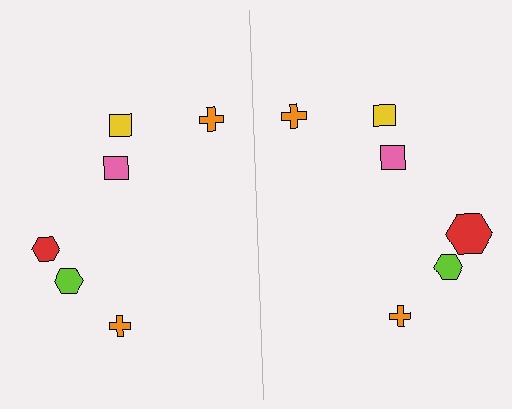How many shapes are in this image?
There are 12 shapes in this image.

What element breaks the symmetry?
The red hexagon on the right side has a different size than its mirror counterpart.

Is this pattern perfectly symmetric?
No, the pattern is not perfectly symmetric. The red hexagon on the right side has a different size than its mirror counterpart.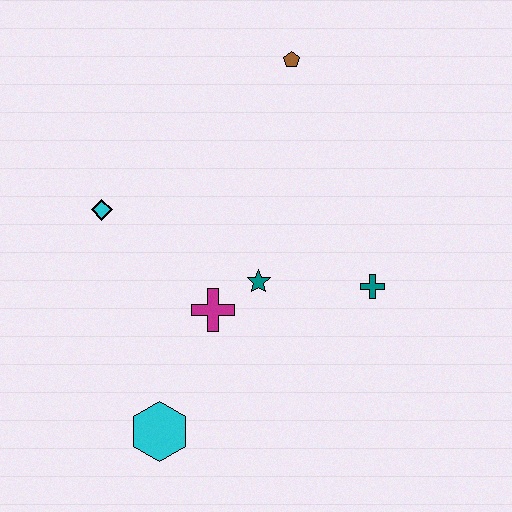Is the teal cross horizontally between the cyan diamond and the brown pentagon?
No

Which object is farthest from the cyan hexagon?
The brown pentagon is farthest from the cyan hexagon.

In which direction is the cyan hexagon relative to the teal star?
The cyan hexagon is below the teal star.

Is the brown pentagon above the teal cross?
Yes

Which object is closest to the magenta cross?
The teal star is closest to the magenta cross.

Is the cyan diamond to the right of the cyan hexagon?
No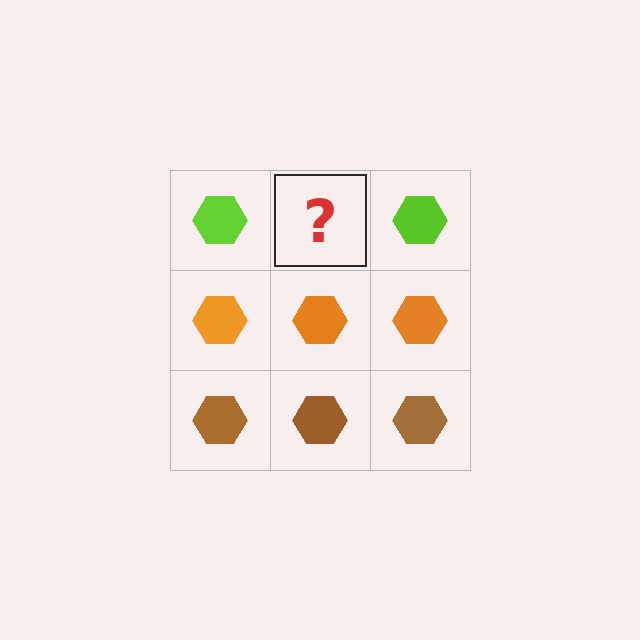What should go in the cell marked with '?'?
The missing cell should contain a lime hexagon.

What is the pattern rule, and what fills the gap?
The rule is that each row has a consistent color. The gap should be filled with a lime hexagon.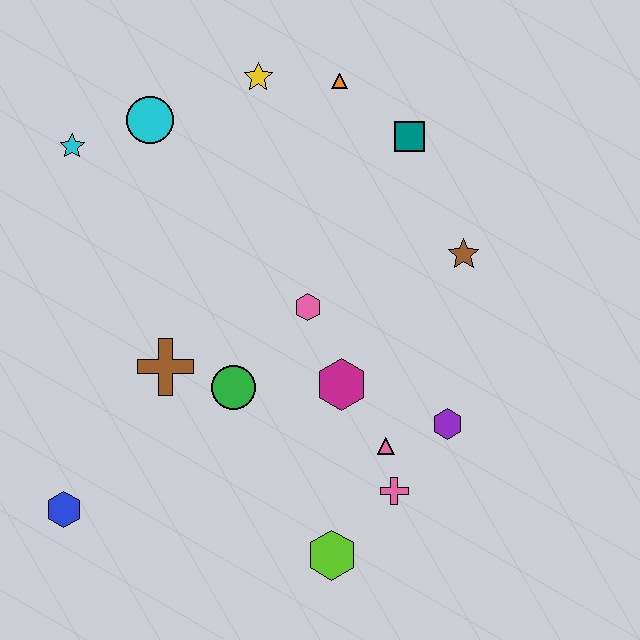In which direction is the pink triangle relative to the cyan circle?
The pink triangle is below the cyan circle.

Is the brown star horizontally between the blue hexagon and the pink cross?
No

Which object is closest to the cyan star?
The cyan circle is closest to the cyan star.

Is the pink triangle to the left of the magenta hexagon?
No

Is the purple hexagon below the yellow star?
Yes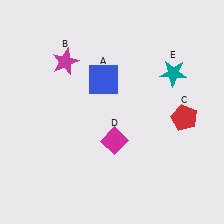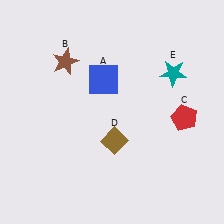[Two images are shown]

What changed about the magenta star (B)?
In Image 1, B is magenta. In Image 2, it changed to brown.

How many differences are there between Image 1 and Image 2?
There are 2 differences between the two images.